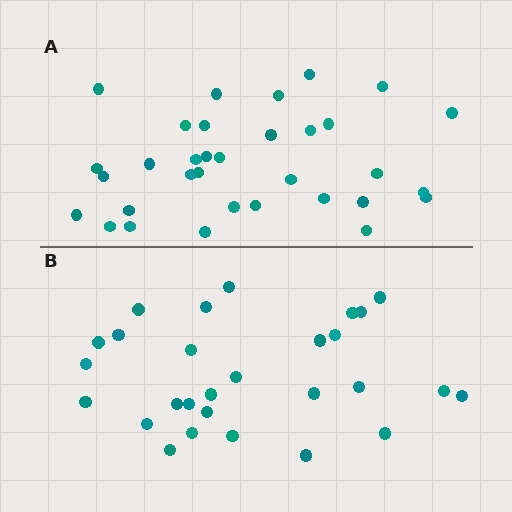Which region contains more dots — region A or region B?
Region A (the top region) has more dots.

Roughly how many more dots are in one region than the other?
Region A has about 5 more dots than region B.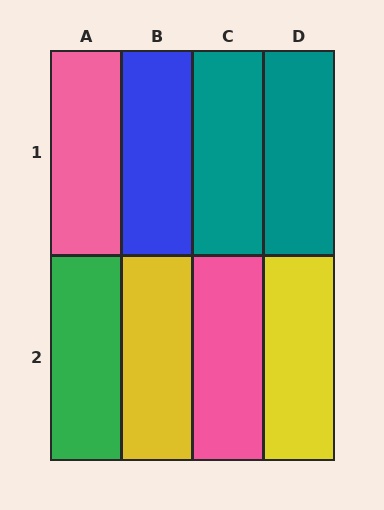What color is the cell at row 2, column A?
Green.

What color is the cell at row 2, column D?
Yellow.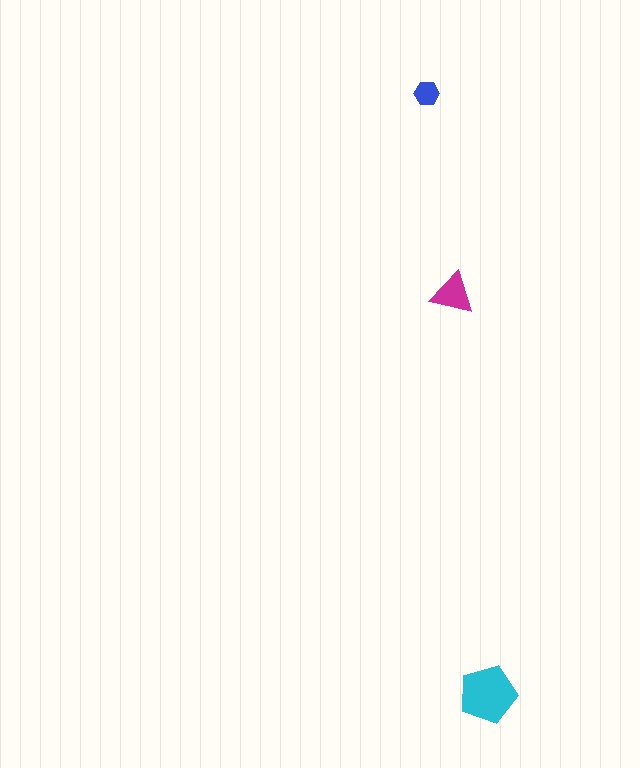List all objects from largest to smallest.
The cyan pentagon, the magenta triangle, the blue hexagon.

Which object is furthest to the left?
The blue hexagon is leftmost.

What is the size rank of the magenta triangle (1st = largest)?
2nd.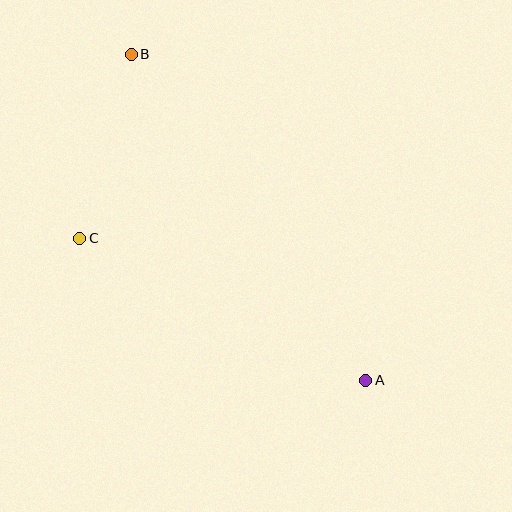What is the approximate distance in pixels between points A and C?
The distance between A and C is approximately 319 pixels.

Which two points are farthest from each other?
Points A and B are farthest from each other.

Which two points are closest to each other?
Points B and C are closest to each other.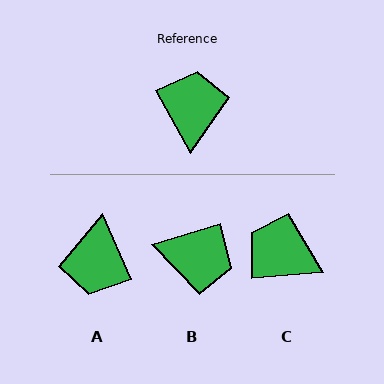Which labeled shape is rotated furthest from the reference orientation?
A, about 175 degrees away.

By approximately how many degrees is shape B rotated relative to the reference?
Approximately 102 degrees clockwise.